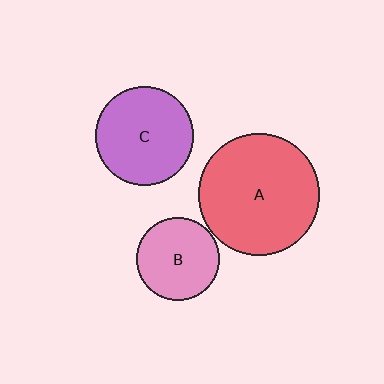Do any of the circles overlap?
No, none of the circles overlap.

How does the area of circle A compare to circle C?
Approximately 1.5 times.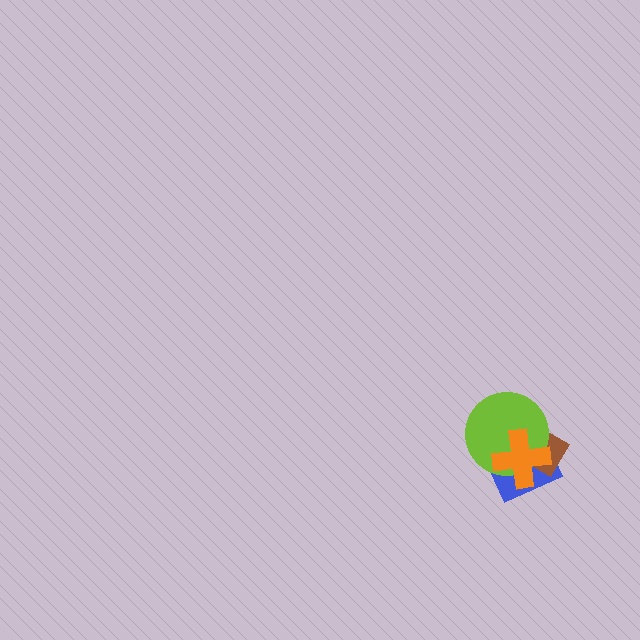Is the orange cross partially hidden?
No, no other shape covers it.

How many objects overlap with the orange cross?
3 objects overlap with the orange cross.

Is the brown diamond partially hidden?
Yes, it is partially covered by another shape.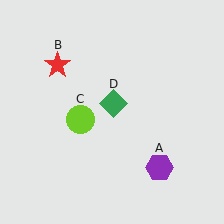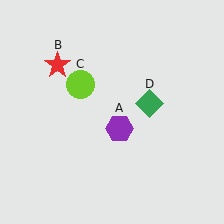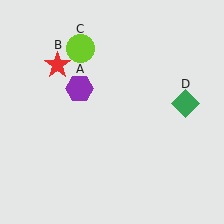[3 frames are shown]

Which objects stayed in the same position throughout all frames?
Red star (object B) remained stationary.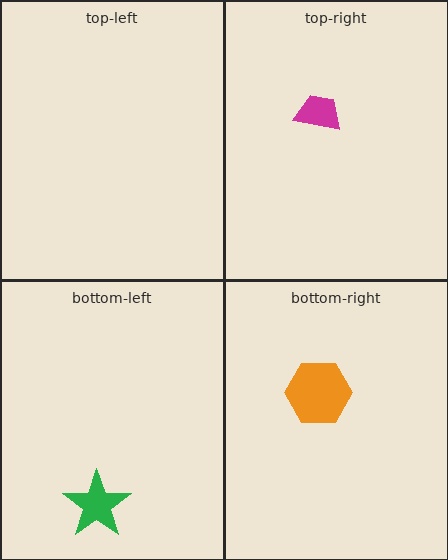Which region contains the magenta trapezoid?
The top-right region.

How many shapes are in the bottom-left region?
1.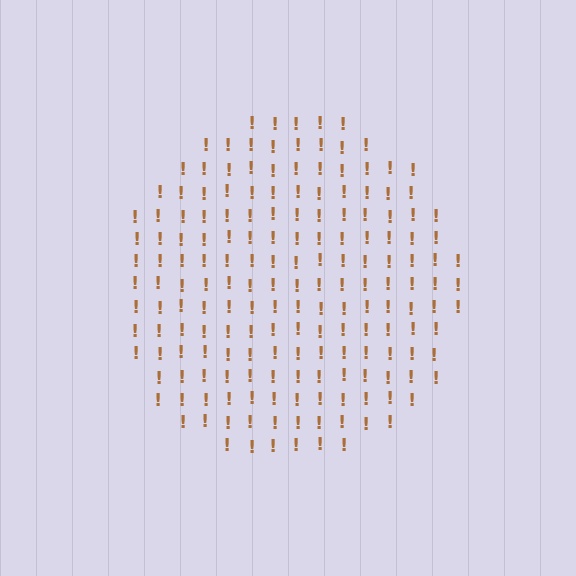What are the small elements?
The small elements are exclamation marks.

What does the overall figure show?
The overall figure shows a circle.